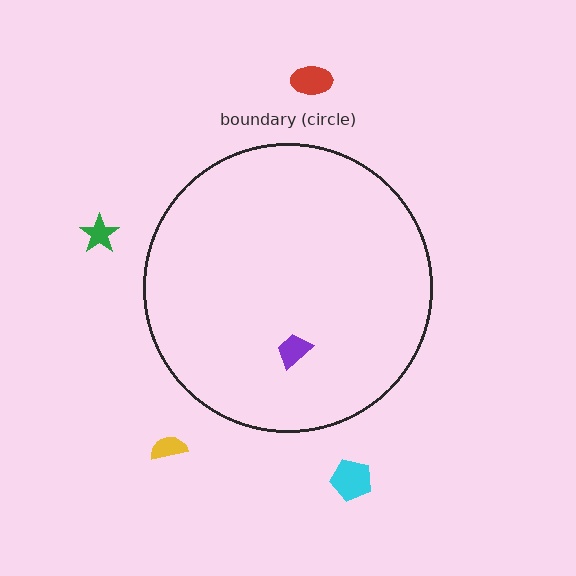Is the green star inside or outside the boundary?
Outside.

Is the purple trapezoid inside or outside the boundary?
Inside.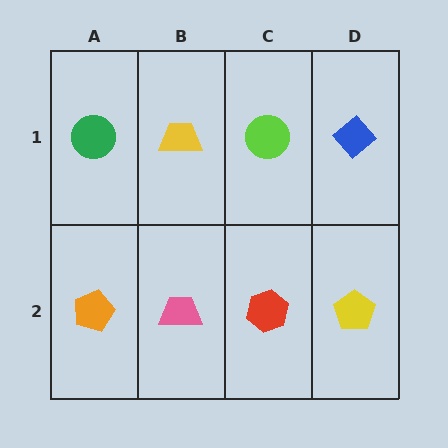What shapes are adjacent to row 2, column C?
A lime circle (row 1, column C), a pink trapezoid (row 2, column B), a yellow pentagon (row 2, column D).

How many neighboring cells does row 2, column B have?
3.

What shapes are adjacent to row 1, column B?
A pink trapezoid (row 2, column B), a green circle (row 1, column A), a lime circle (row 1, column C).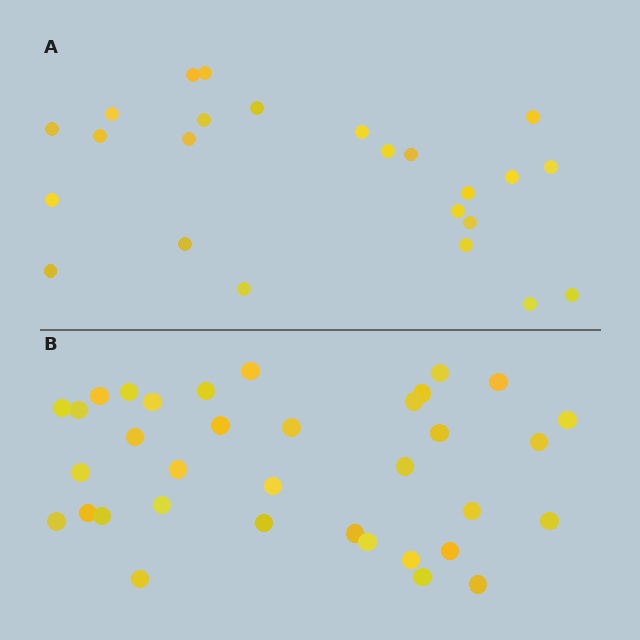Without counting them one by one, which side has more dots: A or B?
Region B (the bottom region) has more dots.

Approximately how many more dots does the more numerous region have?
Region B has roughly 12 or so more dots than region A.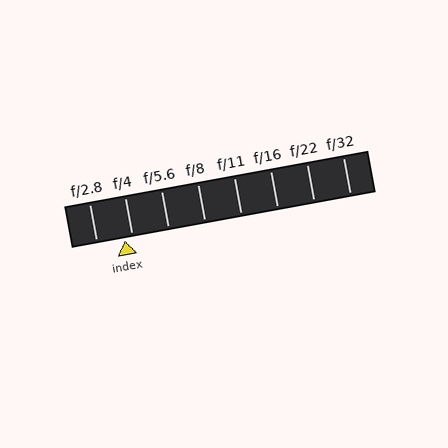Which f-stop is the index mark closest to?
The index mark is closest to f/4.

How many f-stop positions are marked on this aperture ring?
There are 8 f-stop positions marked.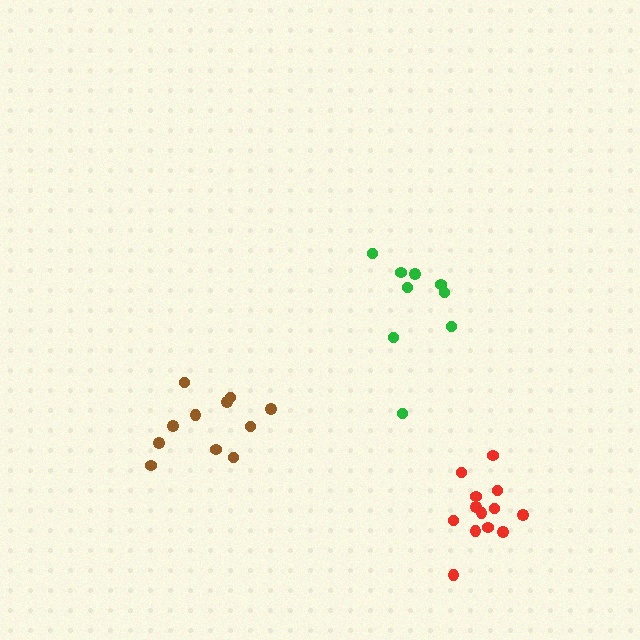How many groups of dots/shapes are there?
There are 3 groups.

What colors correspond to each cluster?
The clusters are colored: red, brown, green.